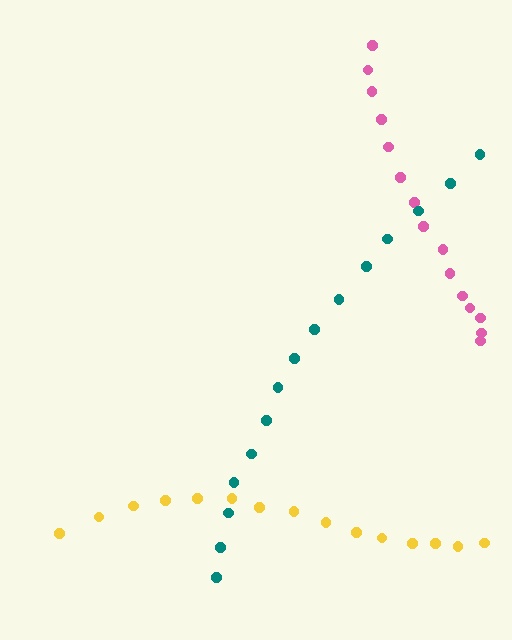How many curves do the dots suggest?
There are 3 distinct paths.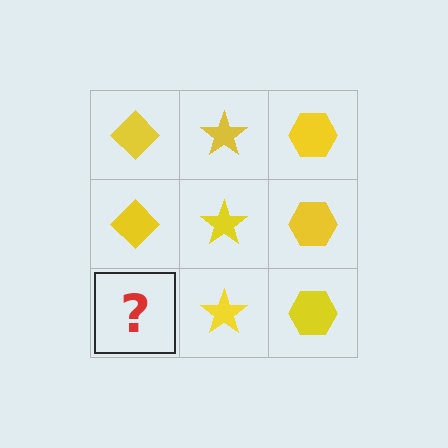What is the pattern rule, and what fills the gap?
The rule is that each column has a consistent shape. The gap should be filled with a yellow diamond.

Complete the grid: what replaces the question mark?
The question mark should be replaced with a yellow diamond.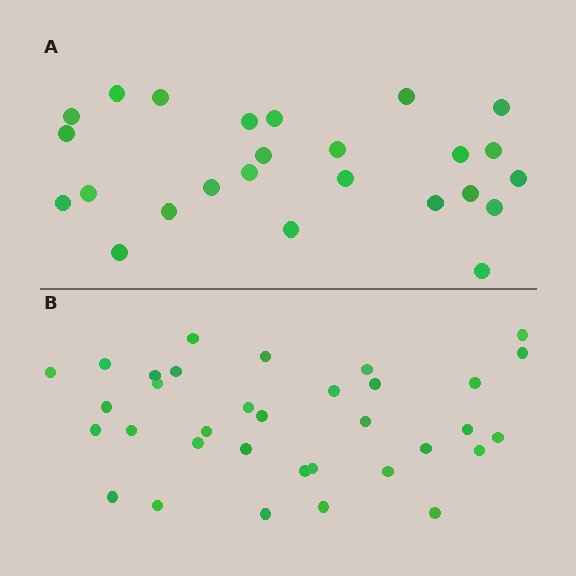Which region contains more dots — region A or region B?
Region B (the bottom region) has more dots.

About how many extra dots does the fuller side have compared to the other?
Region B has roughly 8 or so more dots than region A.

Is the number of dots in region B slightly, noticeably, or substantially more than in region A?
Region B has noticeably more, but not dramatically so. The ratio is roughly 1.4 to 1.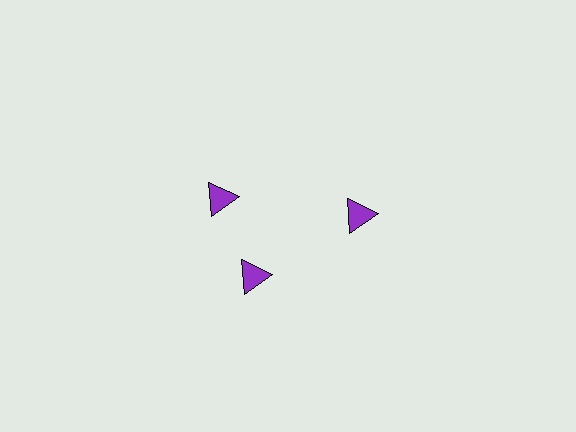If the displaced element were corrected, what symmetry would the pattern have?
It would have 3-fold rotational symmetry — the pattern would map onto itself every 120 degrees.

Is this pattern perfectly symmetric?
No. The 3 purple triangles are arranged in a ring, but one element near the 11 o'clock position is rotated out of alignment along the ring, breaking the 3-fold rotational symmetry.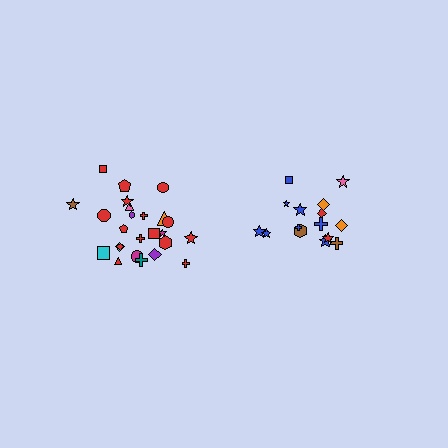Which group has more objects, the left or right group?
The left group.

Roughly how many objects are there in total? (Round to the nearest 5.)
Roughly 40 objects in total.